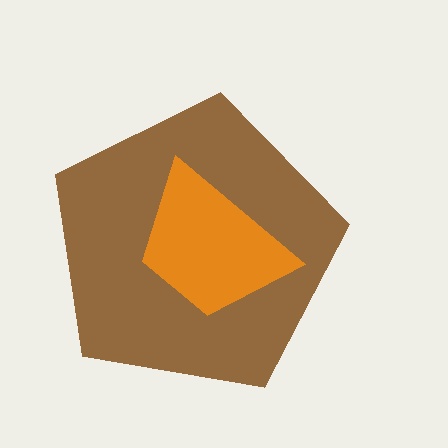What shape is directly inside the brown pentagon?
The orange trapezoid.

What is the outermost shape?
The brown pentagon.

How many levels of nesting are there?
2.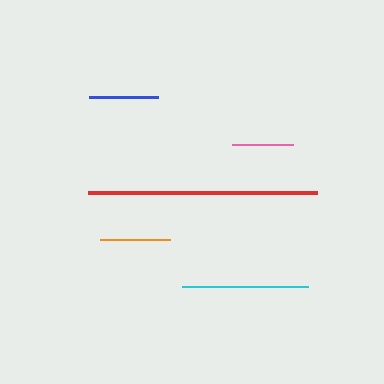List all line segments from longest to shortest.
From longest to shortest: red, cyan, orange, blue, pink.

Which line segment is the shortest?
The pink line is the shortest at approximately 61 pixels.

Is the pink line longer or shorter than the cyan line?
The cyan line is longer than the pink line.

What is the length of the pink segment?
The pink segment is approximately 61 pixels long.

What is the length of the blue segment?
The blue segment is approximately 70 pixels long.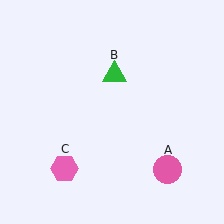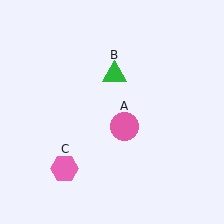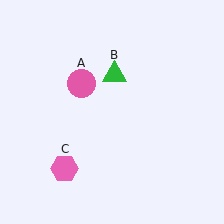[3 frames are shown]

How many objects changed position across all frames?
1 object changed position: pink circle (object A).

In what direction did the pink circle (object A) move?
The pink circle (object A) moved up and to the left.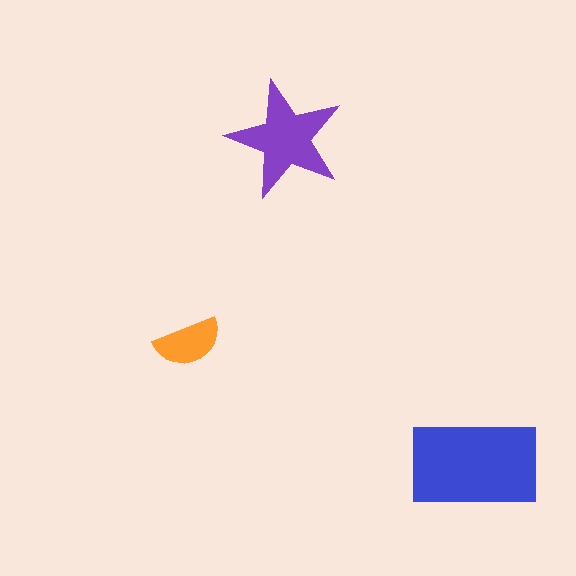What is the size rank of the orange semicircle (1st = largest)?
3rd.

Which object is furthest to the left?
The orange semicircle is leftmost.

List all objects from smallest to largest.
The orange semicircle, the purple star, the blue rectangle.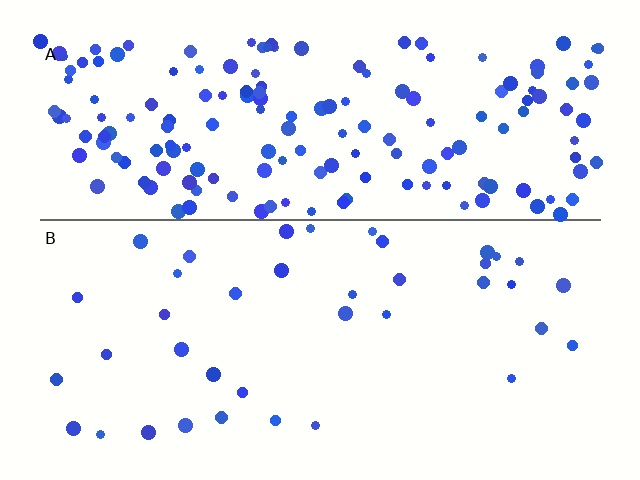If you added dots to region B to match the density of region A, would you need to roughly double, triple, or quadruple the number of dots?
Approximately quadruple.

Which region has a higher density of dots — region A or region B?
A (the top).